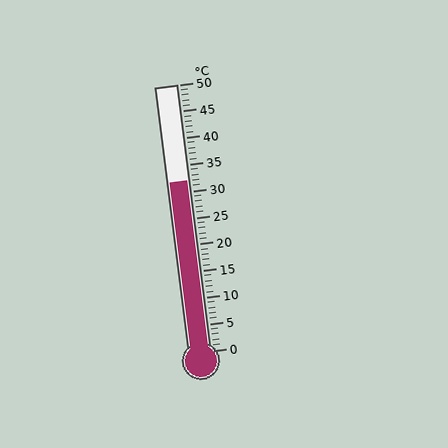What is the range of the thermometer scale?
The thermometer scale ranges from 0°C to 50°C.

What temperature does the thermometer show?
The thermometer shows approximately 32°C.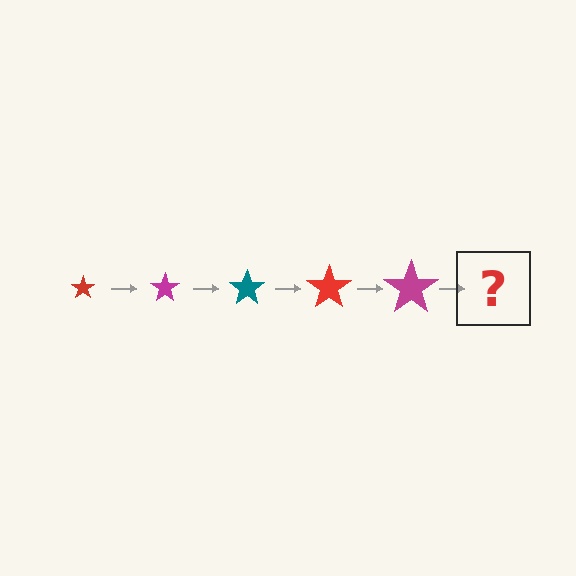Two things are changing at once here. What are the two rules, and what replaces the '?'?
The two rules are that the star grows larger each step and the color cycles through red, magenta, and teal. The '?' should be a teal star, larger than the previous one.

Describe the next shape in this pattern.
It should be a teal star, larger than the previous one.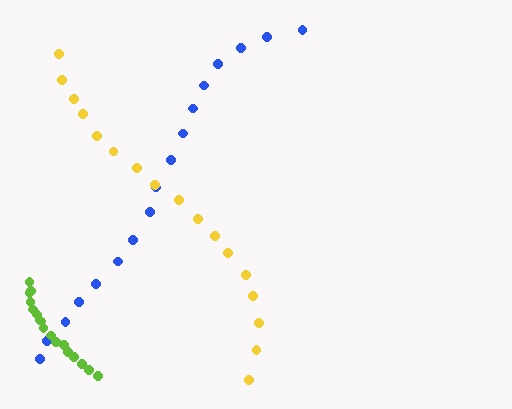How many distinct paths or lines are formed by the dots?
There are 3 distinct paths.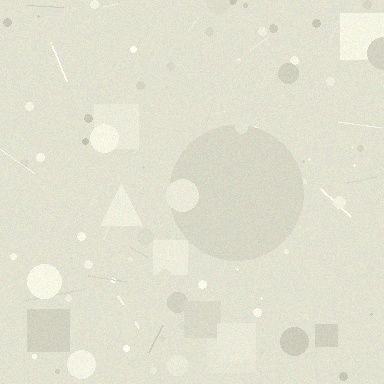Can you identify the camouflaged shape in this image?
The camouflaged shape is a circle.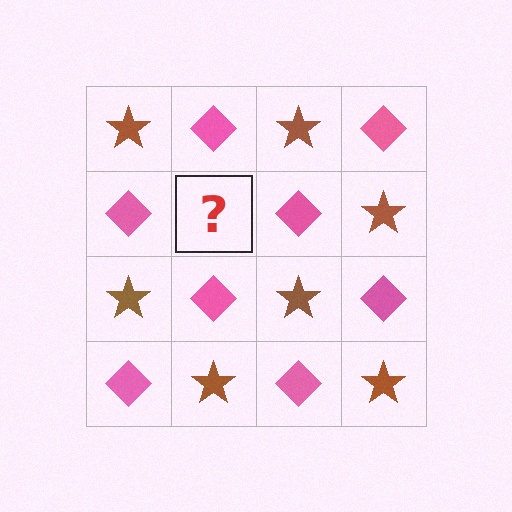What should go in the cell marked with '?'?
The missing cell should contain a brown star.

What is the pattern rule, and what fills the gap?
The rule is that it alternates brown star and pink diamond in a checkerboard pattern. The gap should be filled with a brown star.